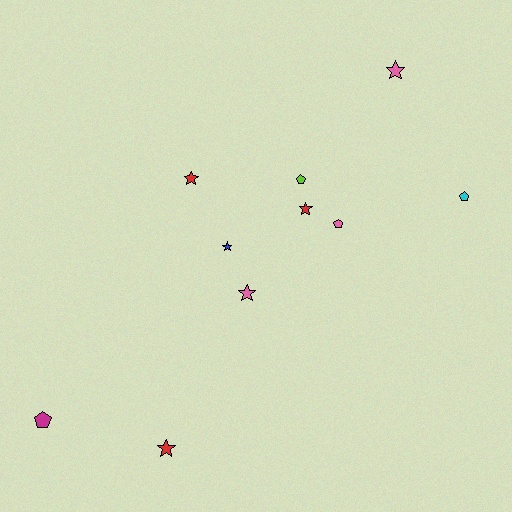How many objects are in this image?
There are 10 objects.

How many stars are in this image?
There are 6 stars.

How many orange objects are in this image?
There are no orange objects.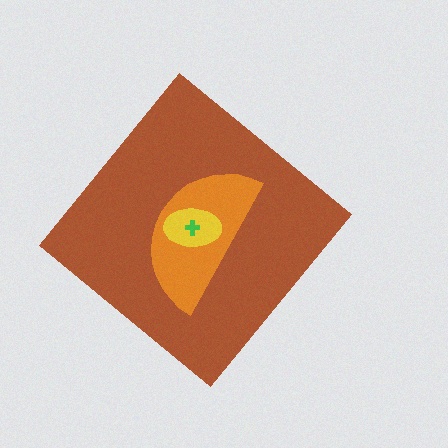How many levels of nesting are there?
4.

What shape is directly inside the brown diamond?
The orange semicircle.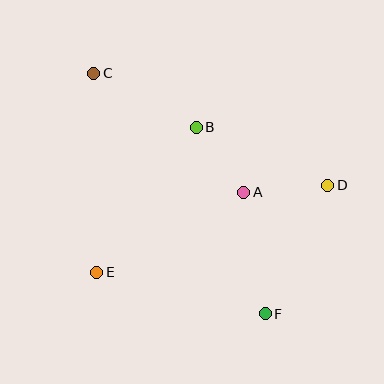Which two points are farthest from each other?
Points C and F are farthest from each other.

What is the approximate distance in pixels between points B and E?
The distance between B and E is approximately 176 pixels.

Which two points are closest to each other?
Points A and B are closest to each other.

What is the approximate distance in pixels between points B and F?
The distance between B and F is approximately 199 pixels.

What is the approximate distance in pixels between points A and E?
The distance between A and E is approximately 167 pixels.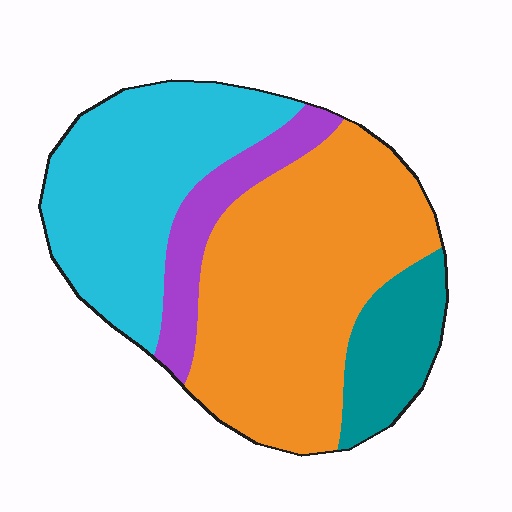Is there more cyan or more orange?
Orange.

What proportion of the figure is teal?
Teal takes up about one eighth (1/8) of the figure.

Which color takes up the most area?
Orange, at roughly 45%.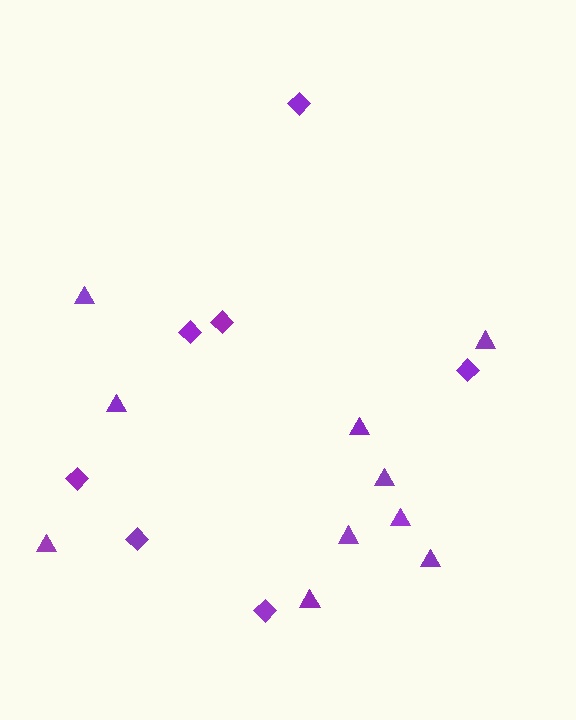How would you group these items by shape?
There are 2 groups: one group of triangles (10) and one group of diamonds (7).